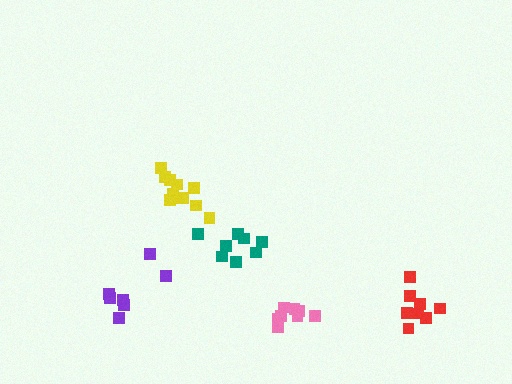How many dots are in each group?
Group 1: 8 dots, Group 2: 8 dots, Group 3: 8 dots, Group 4: 7 dots, Group 5: 11 dots (42 total).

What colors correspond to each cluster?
The clusters are colored: red, teal, pink, purple, yellow.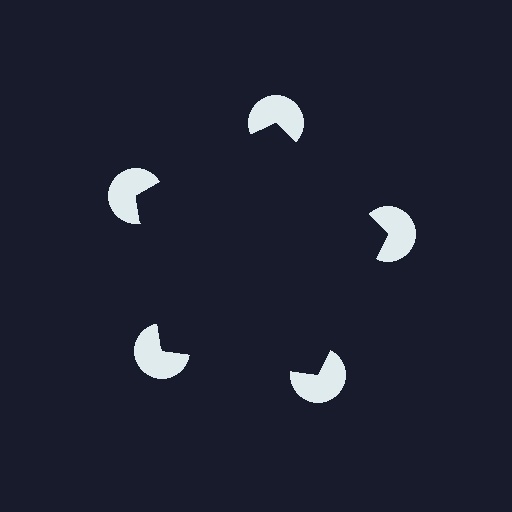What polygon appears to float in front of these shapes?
An illusory pentagon — its edges are inferred from the aligned wedge cuts in the pac-man discs, not physically drawn.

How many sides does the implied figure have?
5 sides.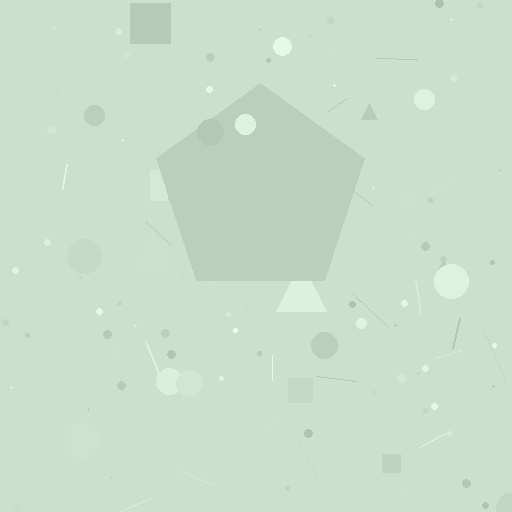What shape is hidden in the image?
A pentagon is hidden in the image.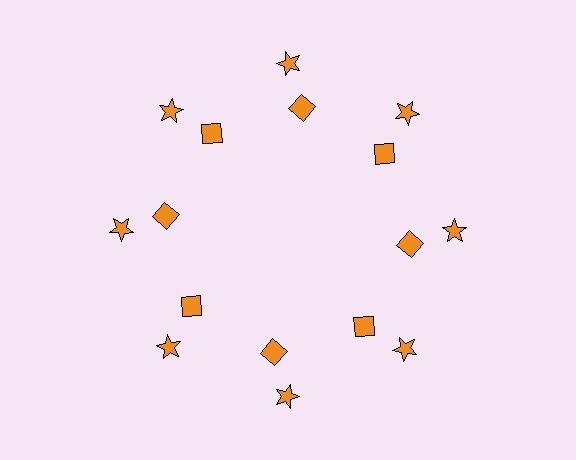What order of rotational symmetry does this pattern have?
This pattern has 8-fold rotational symmetry.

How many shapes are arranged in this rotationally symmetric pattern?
There are 16 shapes, arranged in 8 groups of 2.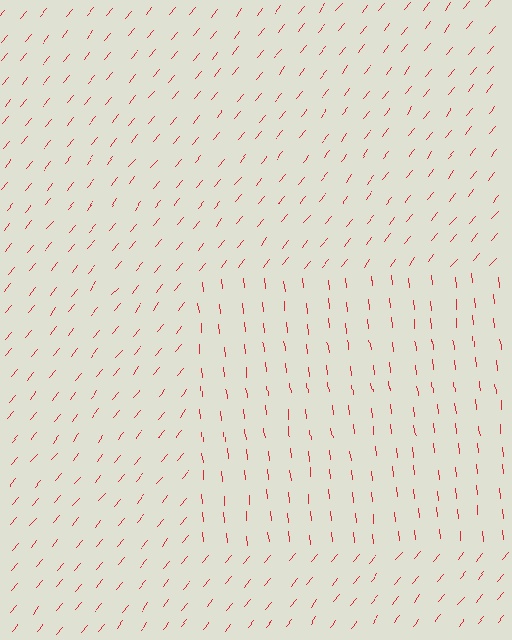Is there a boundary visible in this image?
Yes, there is a texture boundary formed by a change in line orientation.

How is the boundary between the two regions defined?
The boundary is defined purely by a change in line orientation (approximately 45 degrees difference). All lines are the same color and thickness.